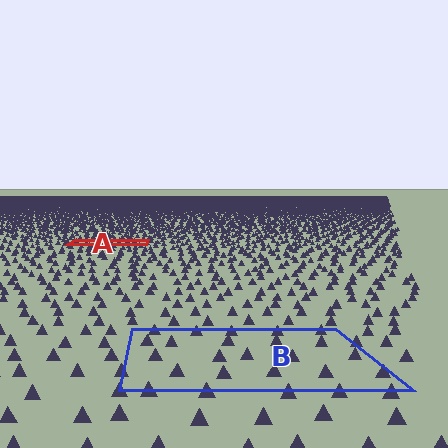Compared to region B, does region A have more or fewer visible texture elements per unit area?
Region A has more texture elements per unit area — they are packed more densely because it is farther away.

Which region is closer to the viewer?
Region B is closer. The texture elements there are larger and more spread out.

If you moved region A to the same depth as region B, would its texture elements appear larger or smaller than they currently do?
They would appear larger. At a closer depth, the same texture elements are projected at a bigger on-screen size.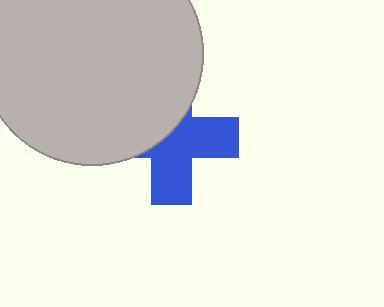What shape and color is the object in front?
The object in front is a light gray circle.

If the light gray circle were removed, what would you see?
You would see the complete blue cross.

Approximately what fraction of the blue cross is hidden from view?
Roughly 46% of the blue cross is hidden behind the light gray circle.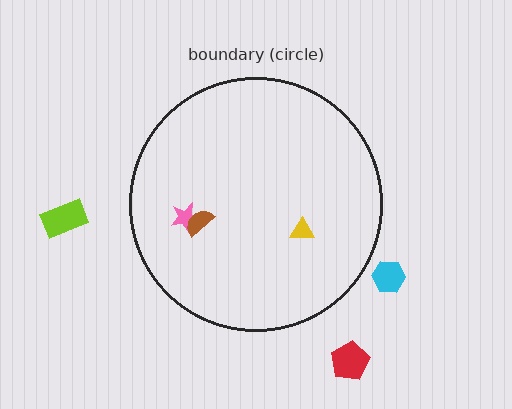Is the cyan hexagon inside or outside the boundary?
Outside.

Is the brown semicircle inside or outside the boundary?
Inside.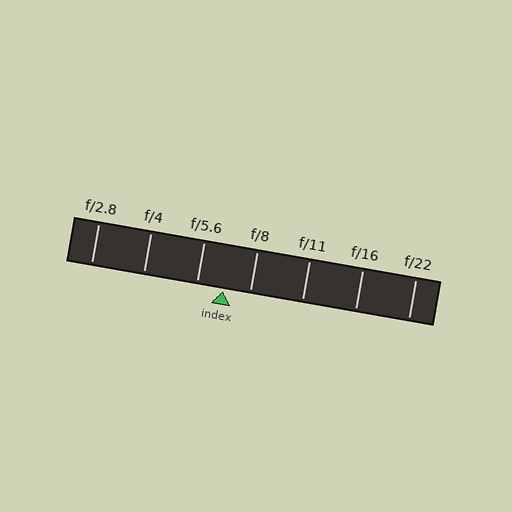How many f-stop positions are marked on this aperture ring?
There are 7 f-stop positions marked.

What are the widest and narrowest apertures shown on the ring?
The widest aperture shown is f/2.8 and the narrowest is f/22.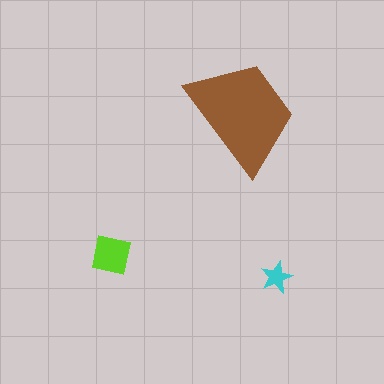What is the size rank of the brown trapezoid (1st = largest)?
1st.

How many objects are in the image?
There are 3 objects in the image.